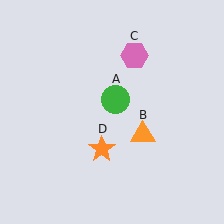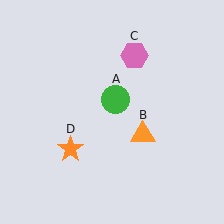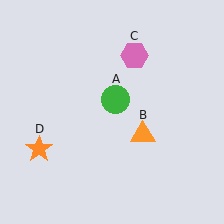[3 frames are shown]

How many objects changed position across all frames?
1 object changed position: orange star (object D).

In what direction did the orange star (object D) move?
The orange star (object D) moved left.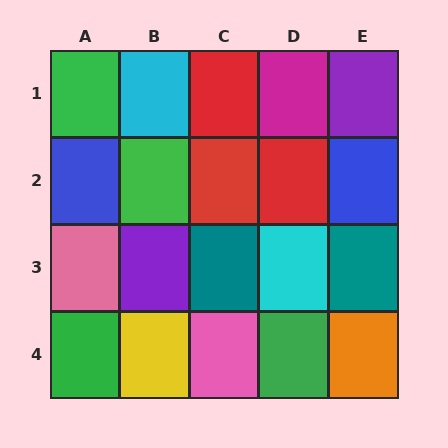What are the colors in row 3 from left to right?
Pink, purple, teal, cyan, teal.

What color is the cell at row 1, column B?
Cyan.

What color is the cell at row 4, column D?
Green.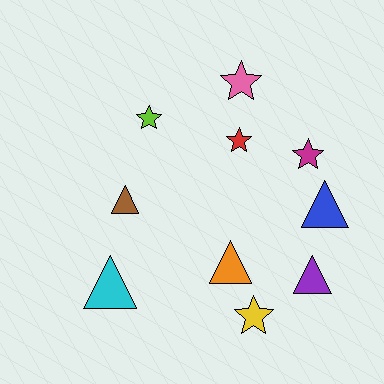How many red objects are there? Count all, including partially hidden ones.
There is 1 red object.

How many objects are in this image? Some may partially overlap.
There are 10 objects.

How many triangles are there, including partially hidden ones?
There are 5 triangles.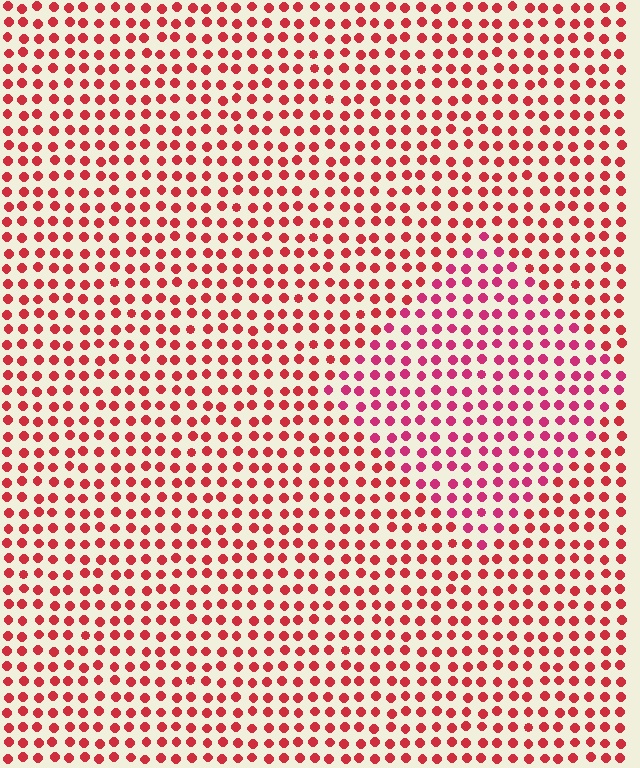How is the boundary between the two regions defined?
The boundary is defined purely by a slight shift in hue (about 22 degrees). Spacing, size, and orientation are identical on both sides.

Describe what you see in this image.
The image is filled with small red elements in a uniform arrangement. A diamond-shaped region is visible where the elements are tinted to a slightly different hue, forming a subtle color boundary.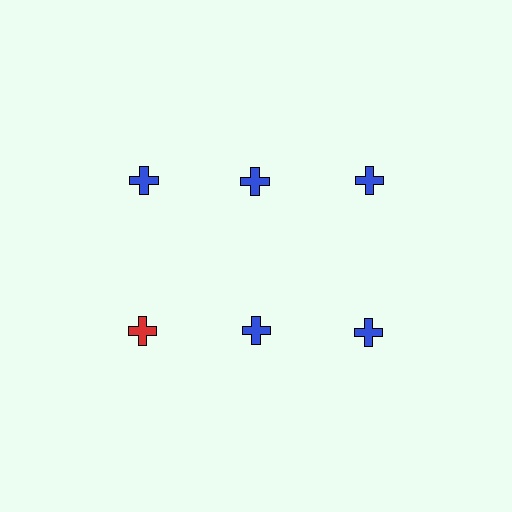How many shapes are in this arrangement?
There are 6 shapes arranged in a grid pattern.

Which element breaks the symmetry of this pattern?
The red cross in the second row, leftmost column breaks the symmetry. All other shapes are blue crosses.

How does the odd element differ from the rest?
It has a different color: red instead of blue.